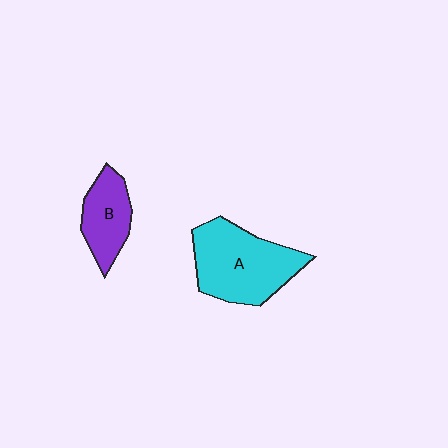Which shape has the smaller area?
Shape B (purple).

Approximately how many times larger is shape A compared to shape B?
Approximately 1.8 times.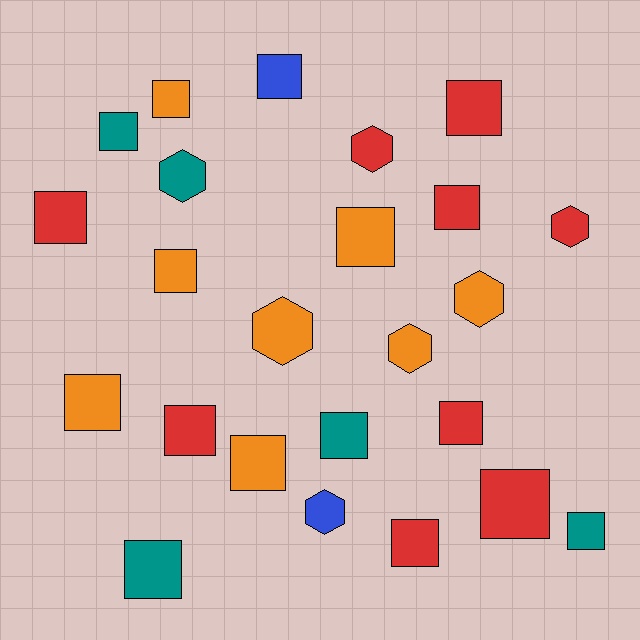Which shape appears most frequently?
Square, with 17 objects.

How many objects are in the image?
There are 24 objects.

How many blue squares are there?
There is 1 blue square.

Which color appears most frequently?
Red, with 9 objects.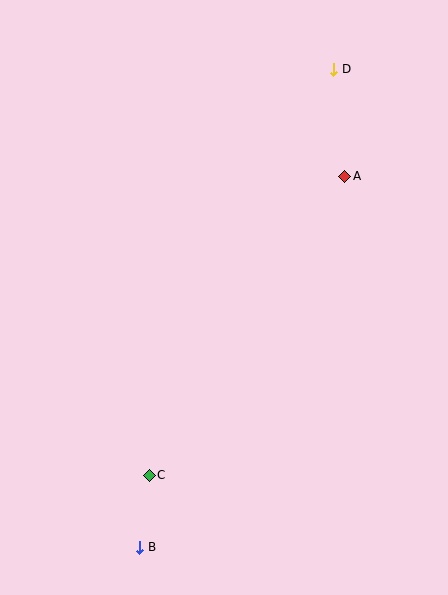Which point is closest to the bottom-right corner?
Point B is closest to the bottom-right corner.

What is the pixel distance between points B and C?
The distance between B and C is 73 pixels.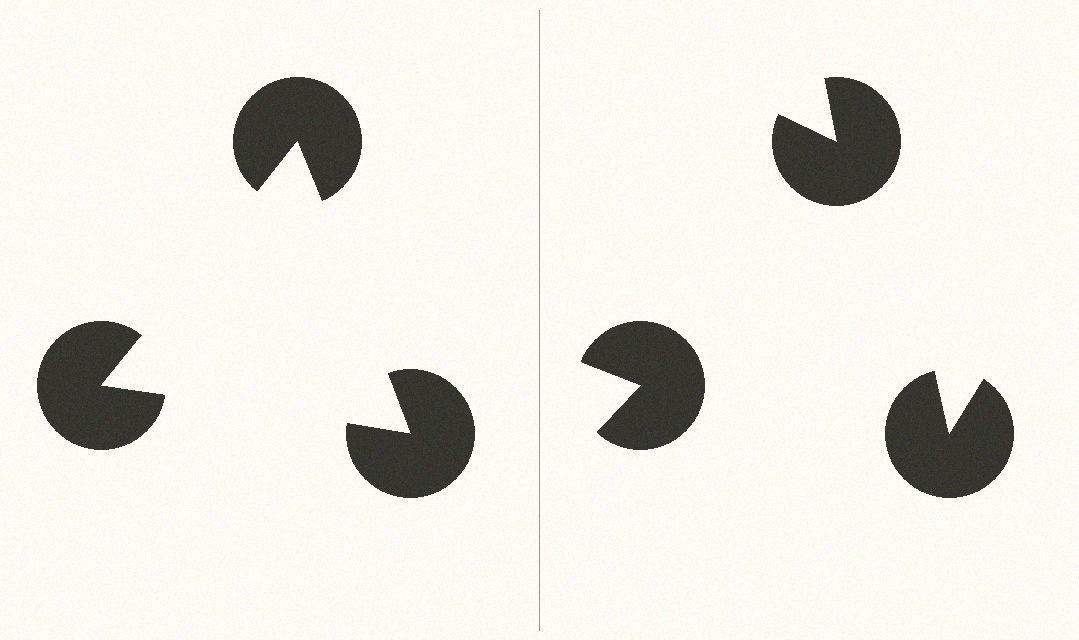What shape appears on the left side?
An illusory triangle.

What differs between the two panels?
The pac-man discs are positioned identically on both sides; only the wedge orientations differ. On the left they align to a triangle; on the right they are misaligned.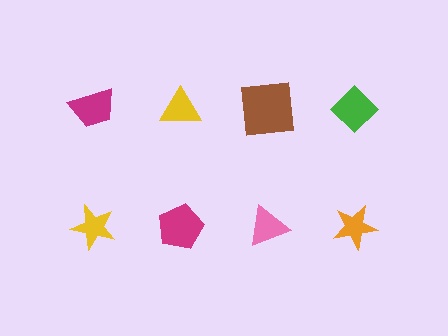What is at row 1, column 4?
A green diamond.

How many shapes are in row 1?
4 shapes.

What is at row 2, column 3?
A pink triangle.